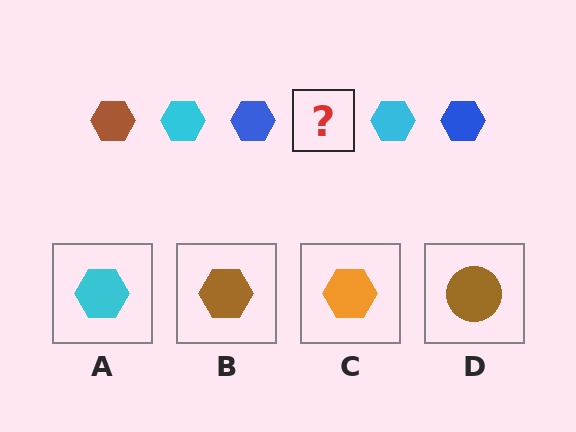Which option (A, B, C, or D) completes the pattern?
B.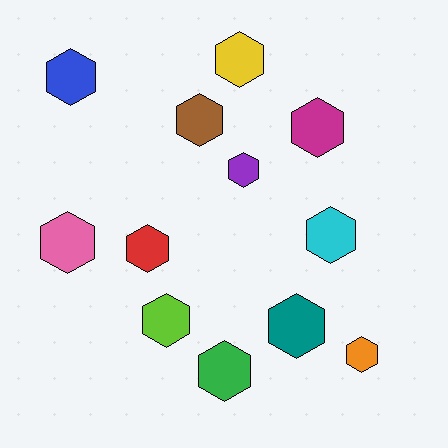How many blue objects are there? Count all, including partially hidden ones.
There is 1 blue object.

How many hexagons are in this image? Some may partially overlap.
There are 12 hexagons.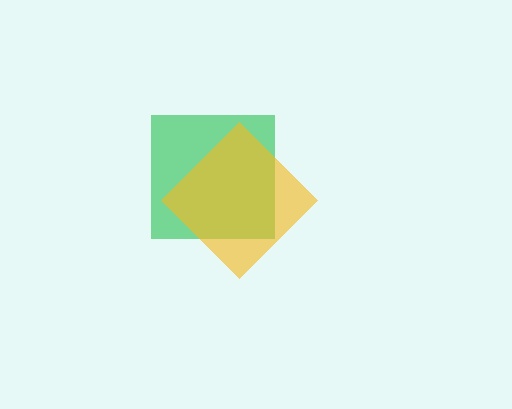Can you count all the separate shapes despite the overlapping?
Yes, there are 2 separate shapes.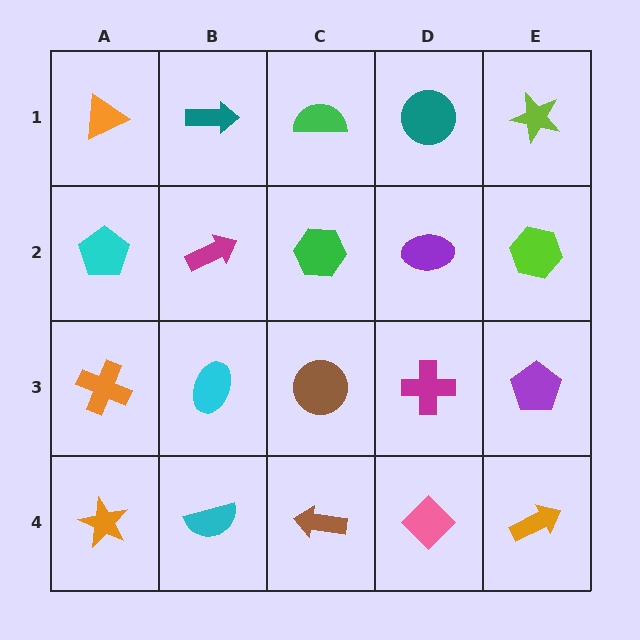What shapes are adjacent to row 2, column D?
A teal circle (row 1, column D), a magenta cross (row 3, column D), a green hexagon (row 2, column C), a lime hexagon (row 2, column E).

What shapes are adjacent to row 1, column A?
A cyan pentagon (row 2, column A), a teal arrow (row 1, column B).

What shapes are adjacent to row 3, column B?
A magenta arrow (row 2, column B), a cyan semicircle (row 4, column B), an orange cross (row 3, column A), a brown circle (row 3, column C).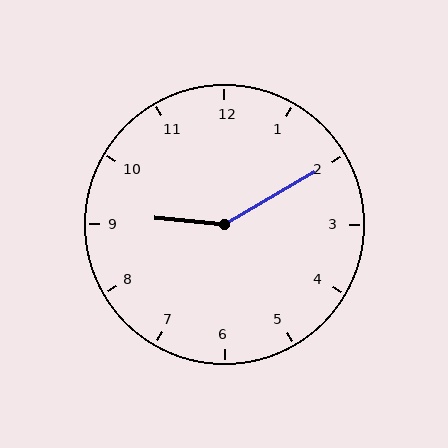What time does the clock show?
9:10.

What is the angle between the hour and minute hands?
Approximately 145 degrees.